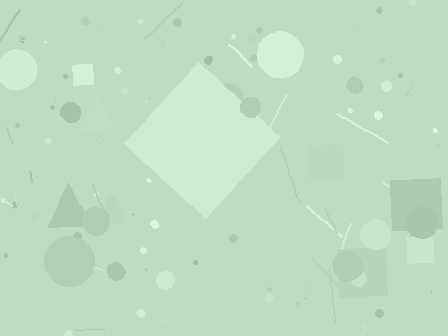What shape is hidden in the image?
A diamond is hidden in the image.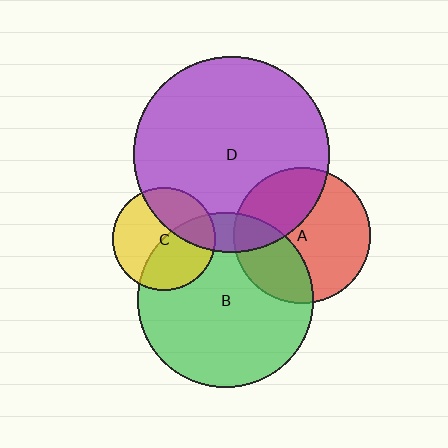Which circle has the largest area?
Circle D (purple).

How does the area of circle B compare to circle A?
Approximately 1.7 times.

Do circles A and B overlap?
Yes.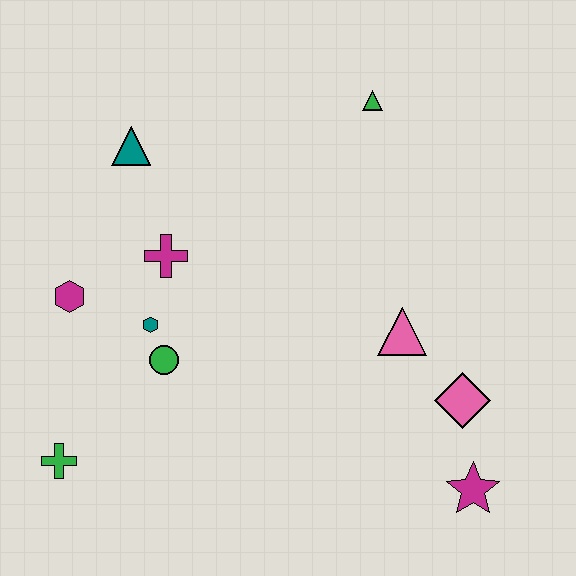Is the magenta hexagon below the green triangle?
Yes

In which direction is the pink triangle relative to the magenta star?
The pink triangle is above the magenta star.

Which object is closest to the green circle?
The teal hexagon is closest to the green circle.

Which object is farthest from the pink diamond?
The teal triangle is farthest from the pink diamond.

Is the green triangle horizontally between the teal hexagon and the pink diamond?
Yes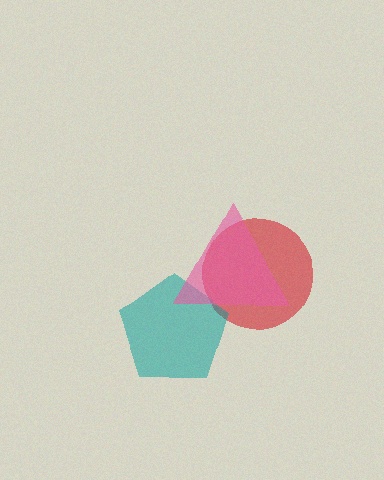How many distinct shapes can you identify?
There are 3 distinct shapes: a red circle, a teal pentagon, a pink triangle.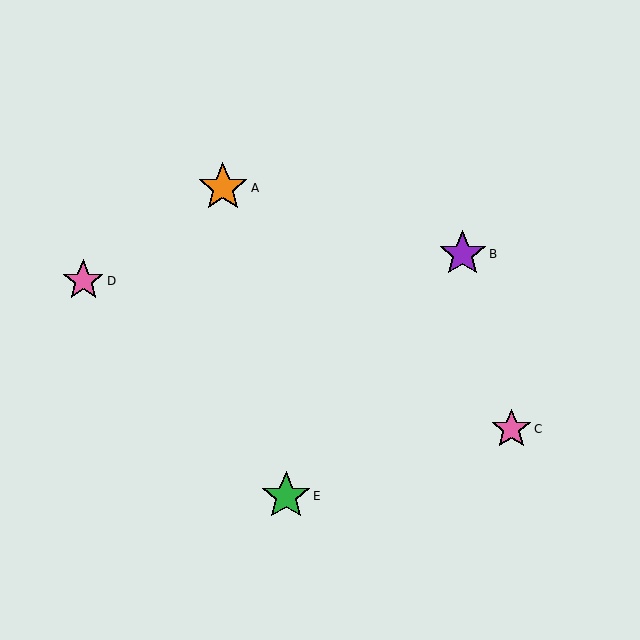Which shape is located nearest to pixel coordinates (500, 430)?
The pink star (labeled C) at (511, 429) is nearest to that location.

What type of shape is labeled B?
Shape B is a purple star.